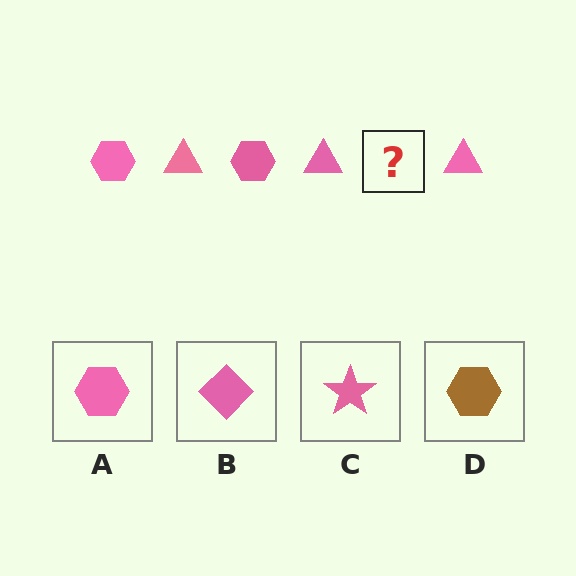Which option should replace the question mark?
Option A.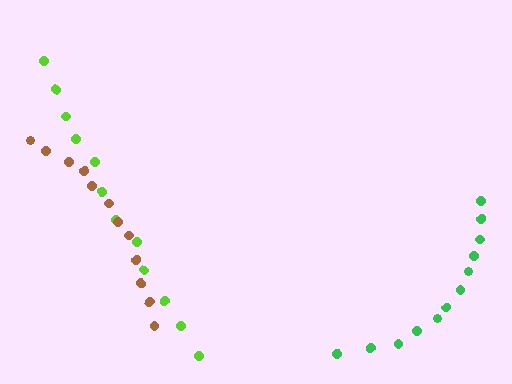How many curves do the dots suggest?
There are 3 distinct paths.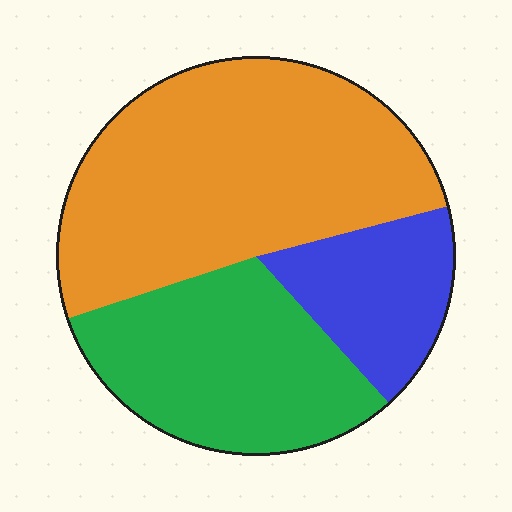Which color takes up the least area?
Blue, at roughly 15%.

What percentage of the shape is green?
Green covers roughly 30% of the shape.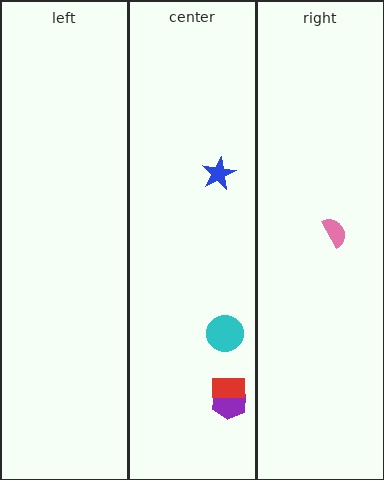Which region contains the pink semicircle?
The right region.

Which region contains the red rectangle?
The center region.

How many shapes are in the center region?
4.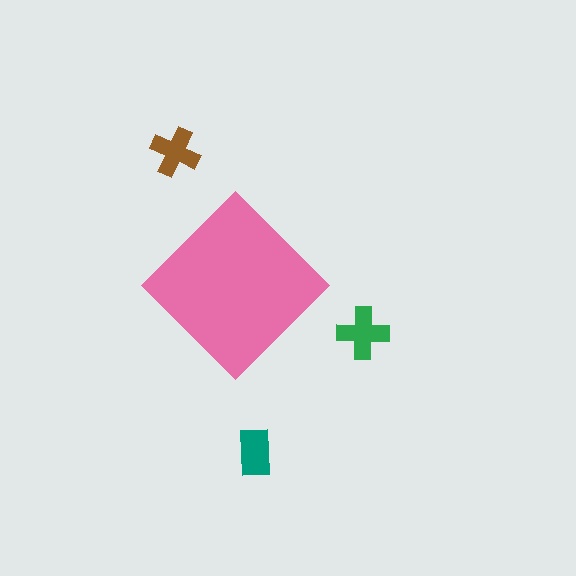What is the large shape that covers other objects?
A pink diamond.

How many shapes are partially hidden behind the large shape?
0 shapes are partially hidden.